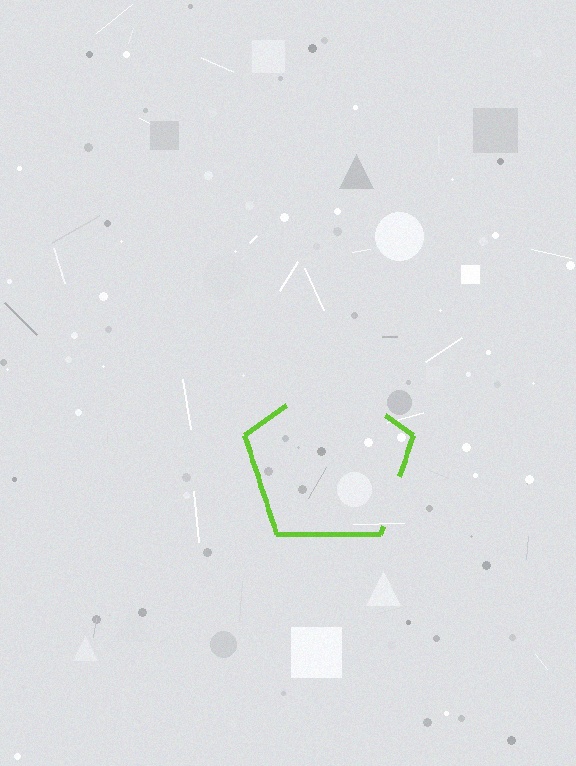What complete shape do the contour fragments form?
The contour fragments form a pentagon.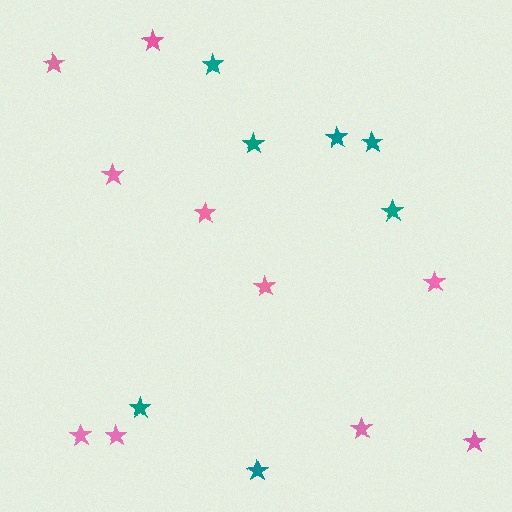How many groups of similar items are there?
There are 2 groups: one group of pink stars (10) and one group of teal stars (7).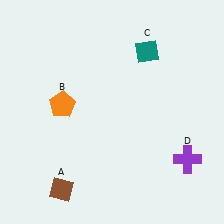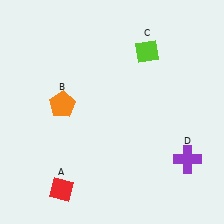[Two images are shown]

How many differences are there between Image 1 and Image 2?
There are 2 differences between the two images.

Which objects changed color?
A changed from brown to red. C changed from teal to lime.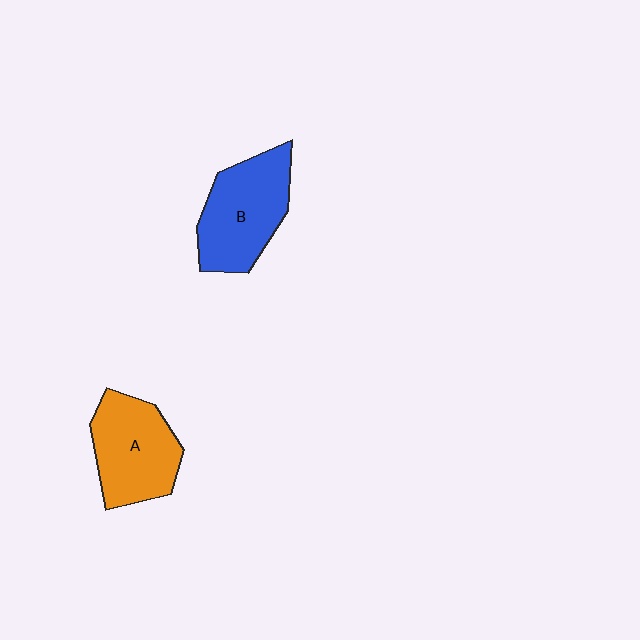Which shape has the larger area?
Shape B (blue).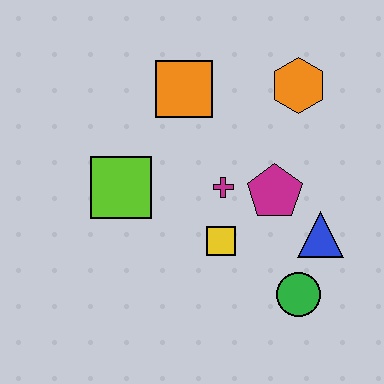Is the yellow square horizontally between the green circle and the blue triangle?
No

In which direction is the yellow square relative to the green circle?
The yellow square is to the left of the green circle.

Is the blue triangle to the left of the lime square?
No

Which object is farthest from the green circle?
The orange square is farthest from the green circle.